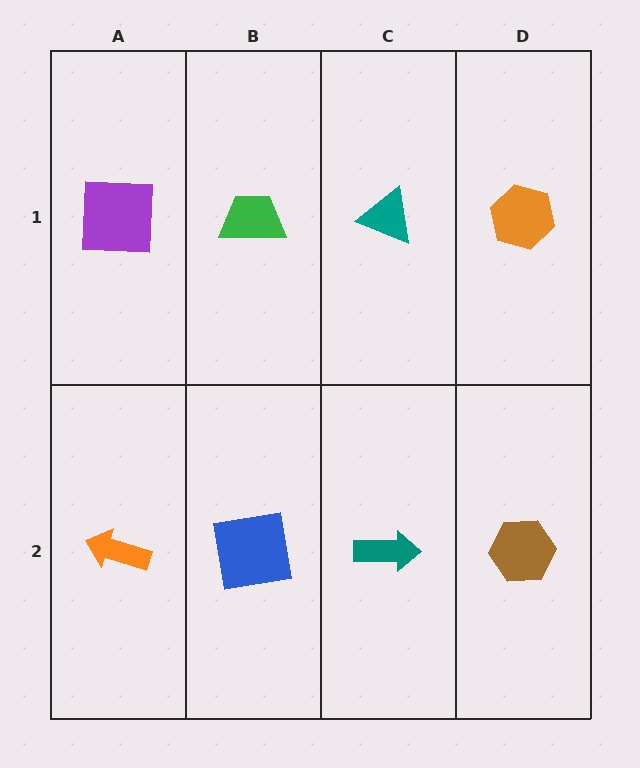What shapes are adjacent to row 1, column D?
A brown hexagon (row 2, column D), a teal triangle (row 1, column C).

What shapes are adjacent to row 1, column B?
A blue square (row 2, column B), a purple square (row 1, column A), a teal triangle (row 1, column C).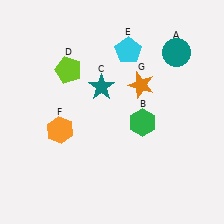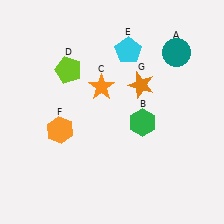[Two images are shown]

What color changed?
The star (C) changed from teal in Image 1 to orange in Image 2.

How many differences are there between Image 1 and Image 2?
There is 1 difference between the two images.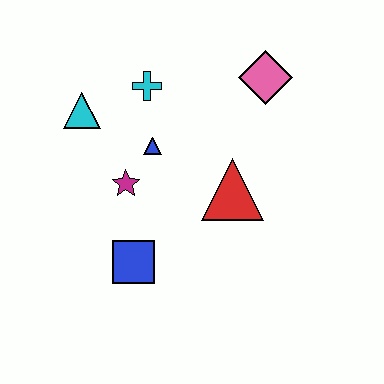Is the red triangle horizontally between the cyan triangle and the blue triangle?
No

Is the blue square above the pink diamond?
No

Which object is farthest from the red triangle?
The cyan triangle is farthest from the red triangle.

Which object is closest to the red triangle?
The blue triangle is closest to the red triangle.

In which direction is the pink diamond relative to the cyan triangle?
The pink diamond is to the right of the cyan triangle.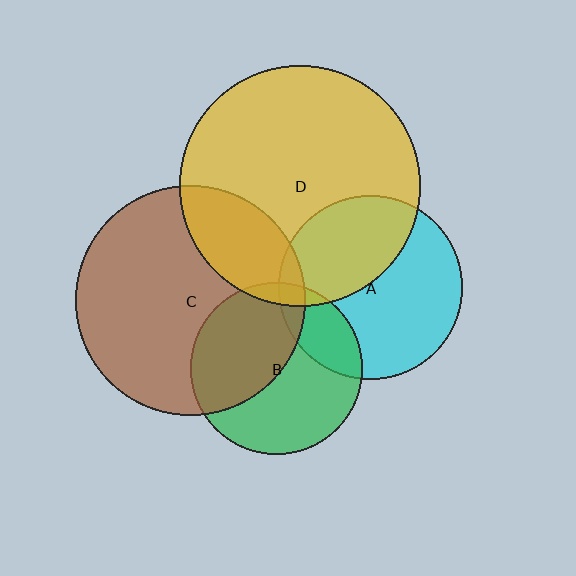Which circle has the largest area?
Circle D (yellow).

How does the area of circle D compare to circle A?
Approximately 1.7 times.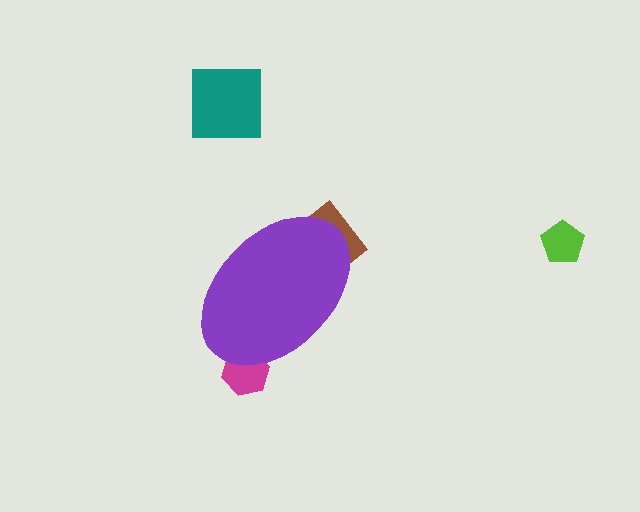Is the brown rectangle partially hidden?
Yes, the brown rectangle is partially hidden behind the purple ellipse.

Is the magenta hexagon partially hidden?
Yes, the magenta hexagon is partially hidden behind the purple ellipse.